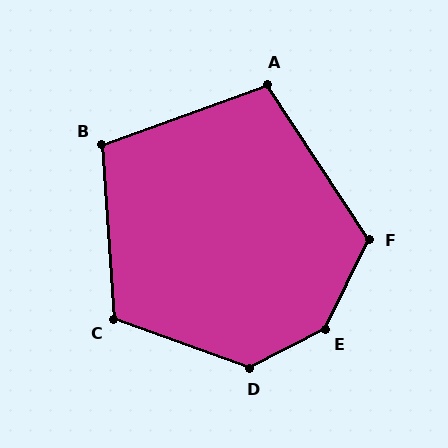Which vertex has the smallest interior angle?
A, at approximately 104 degrees.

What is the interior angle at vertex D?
Approximately 134 degrees (obtuse).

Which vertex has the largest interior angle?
E, at approximately 143 degrees.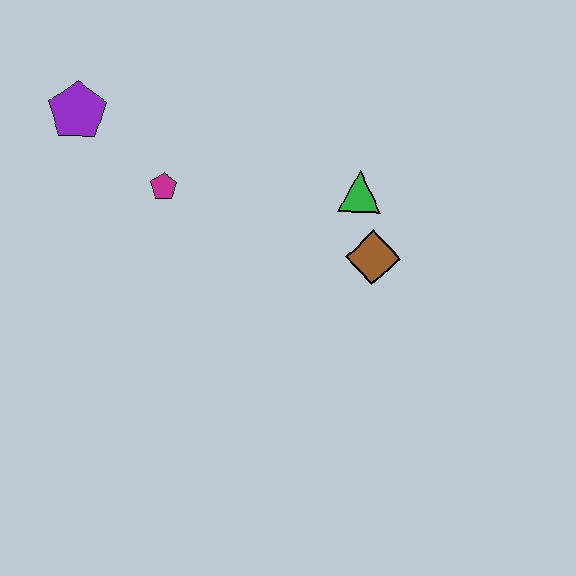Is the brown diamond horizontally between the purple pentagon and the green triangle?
No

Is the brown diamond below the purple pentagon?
Yes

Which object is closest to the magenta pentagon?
The purple pentagon is closest to the magenta pentagon.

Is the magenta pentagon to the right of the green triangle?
No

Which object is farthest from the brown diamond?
The purple pentagon is farthest from the brown diamond.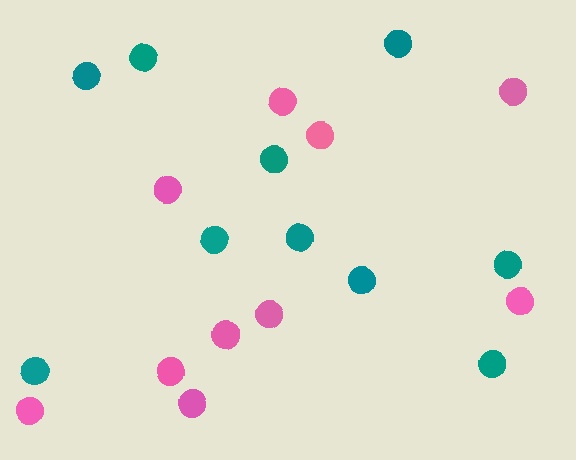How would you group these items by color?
There are 2 groups: one group of pink circles (10) and one group of teal circles (10).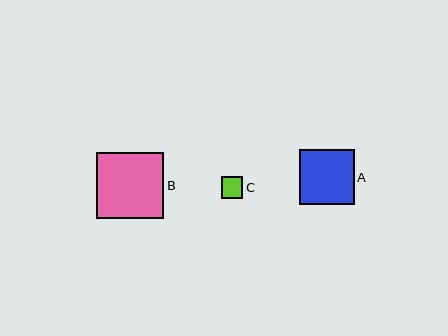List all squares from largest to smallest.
From largest to smallest: B, A, C.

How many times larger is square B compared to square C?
Square B is approximately 3.1 times the size of square C.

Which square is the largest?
Square B is the largest with a size of approximately 67 pixels.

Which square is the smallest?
Square C is the smallest with a size of approximately 22 pixels.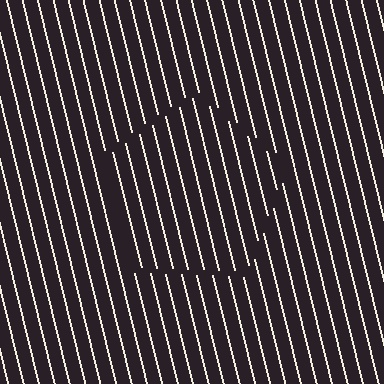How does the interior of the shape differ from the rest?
The interior of the shape contains the same grating, shifted by half a period — the contour is defined by the phase discontinuity where line-ends from the inner and outer gratings abut.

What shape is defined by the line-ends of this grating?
An illusory pentagon. The interior of the shape contains the same grating, shifted by half a period — the contour is defined by the phase discontinuity where line-ends from the inner and outer gratings abut.